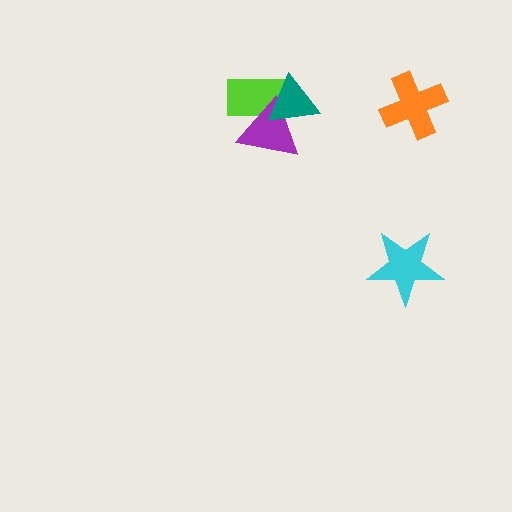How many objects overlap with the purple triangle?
2 objects overlap with the purple triangle.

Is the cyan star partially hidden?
No, no other shape covers it.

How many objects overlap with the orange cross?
0 objects overlap with the orange cross.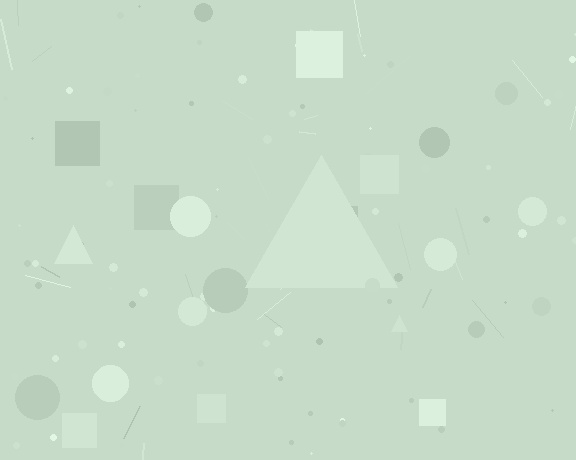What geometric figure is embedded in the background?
A triangle is embedded in the background.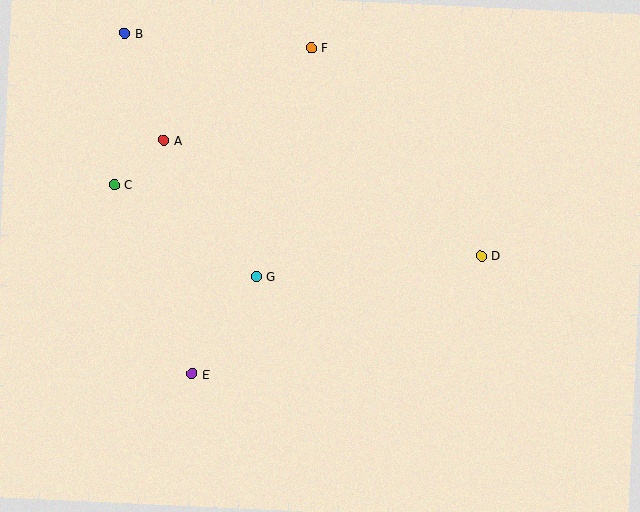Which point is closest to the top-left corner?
Point B is closest to the top-left corner.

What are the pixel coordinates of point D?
Point D is at (482, 256).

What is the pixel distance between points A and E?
The distance between A and E is 235 pixels.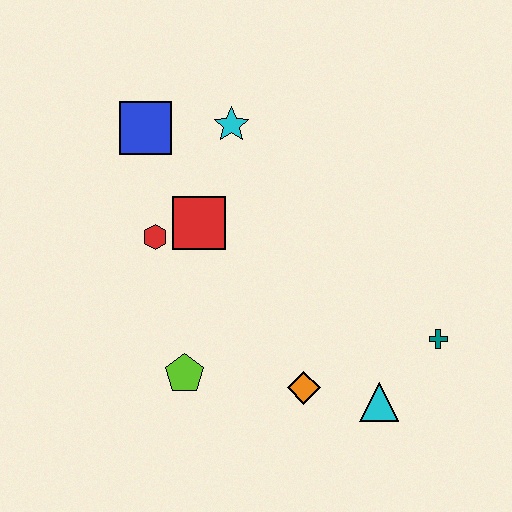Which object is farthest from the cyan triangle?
The blue square is farthest from the cyan triangle.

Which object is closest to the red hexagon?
The red square is closest to the red hexagon.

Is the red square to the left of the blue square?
No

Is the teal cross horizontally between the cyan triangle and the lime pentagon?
No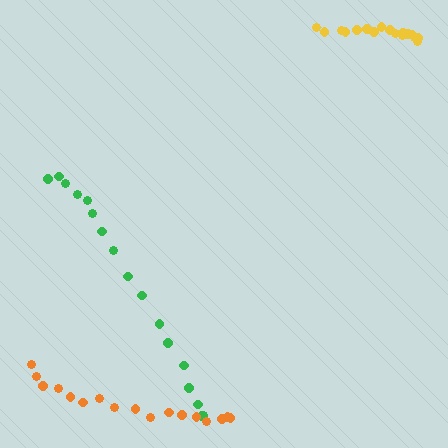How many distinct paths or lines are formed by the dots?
There are 3 distinct paths.